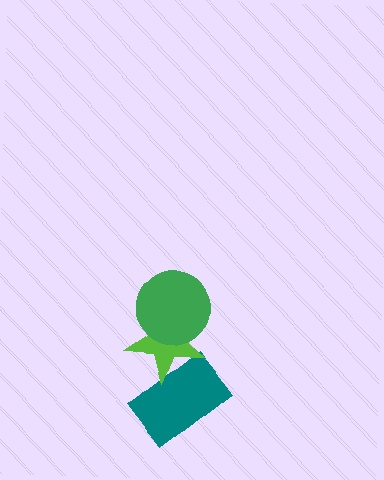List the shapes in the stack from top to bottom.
From top to bottom: the green circle, the lime star, the teal rectangle.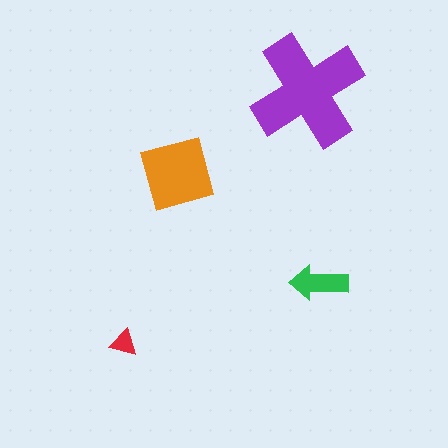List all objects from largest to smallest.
The purple cross, the orange square, the green arrow, the red triangle.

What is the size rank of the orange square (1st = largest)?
2nd.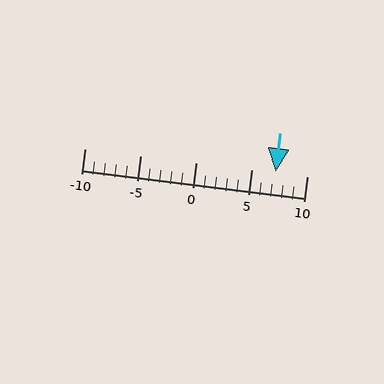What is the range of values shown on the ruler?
The ruler shows values from -10 to 10.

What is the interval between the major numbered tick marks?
The major tick marks are spaced 5 units apart.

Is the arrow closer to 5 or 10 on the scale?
The arrow is closer to 5.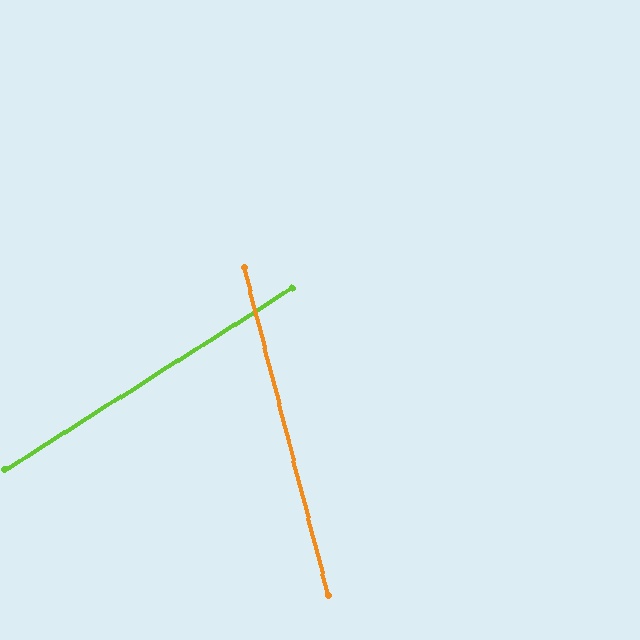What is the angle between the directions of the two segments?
Approximately 72 degrees.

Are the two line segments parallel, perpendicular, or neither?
Neither parallel nor perpendicular — they differ by about 72°.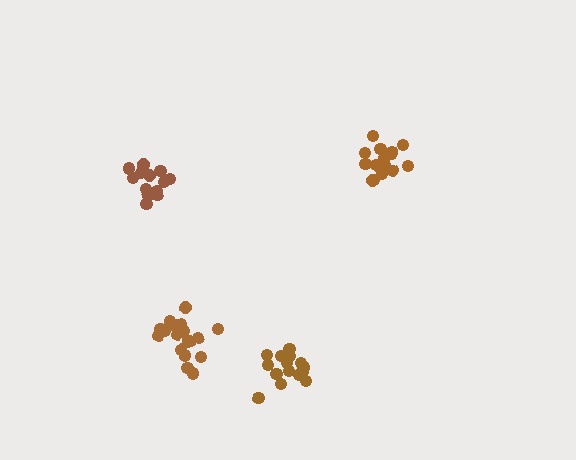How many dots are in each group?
Group 1: 16 dots, Group 2: 15 dots, Group 3: 19 dots, Group 4: 20 dots (70 total).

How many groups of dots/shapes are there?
There are 4 groups.